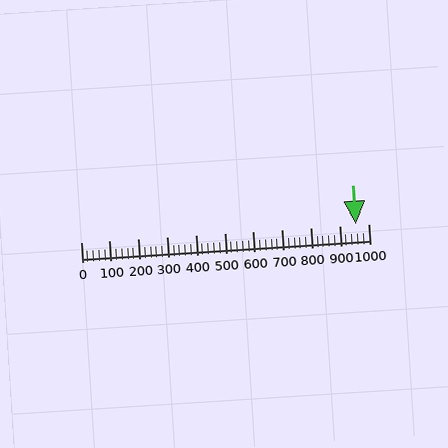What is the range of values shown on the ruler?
The ruler shows values from 0 to 1000.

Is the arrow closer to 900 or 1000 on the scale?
The arrow is closer to 1000.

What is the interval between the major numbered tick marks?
The major tick marks are spaced 100 units apart.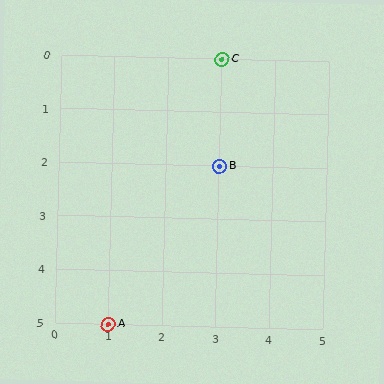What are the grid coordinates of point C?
Point C is at grid coordinates (3, 0).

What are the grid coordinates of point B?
Point B is at grid coordinates (3, 2).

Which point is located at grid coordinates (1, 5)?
Point A is at (1, 5).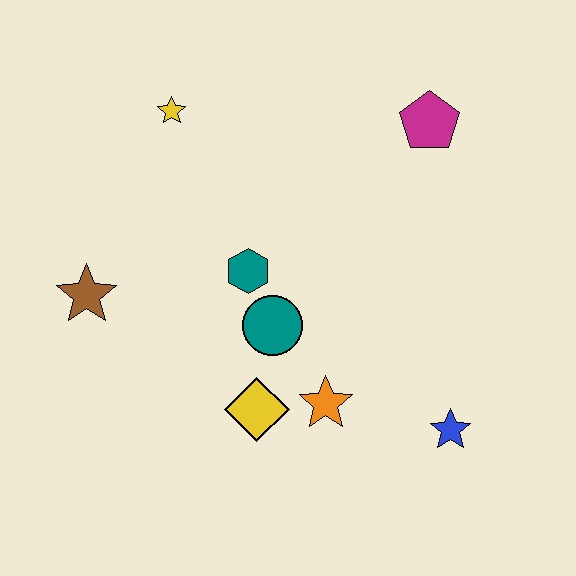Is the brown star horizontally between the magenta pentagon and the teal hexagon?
No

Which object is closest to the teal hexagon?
The teal circle is closest to the teal hexagon.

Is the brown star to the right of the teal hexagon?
No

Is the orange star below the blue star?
No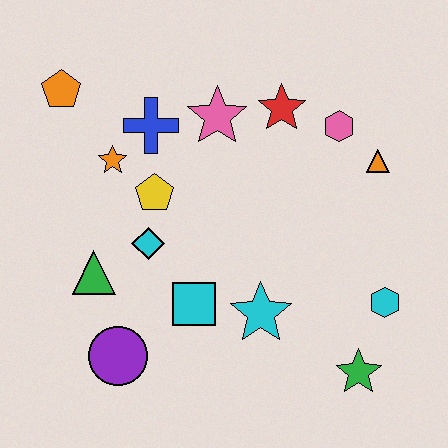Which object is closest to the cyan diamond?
The yellow pentagon is closest to the cyan diamond.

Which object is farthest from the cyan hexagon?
The orange pentagon is farthest from the cyan hexagon.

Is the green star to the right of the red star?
Yes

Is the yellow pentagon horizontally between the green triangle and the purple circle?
No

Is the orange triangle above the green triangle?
Yes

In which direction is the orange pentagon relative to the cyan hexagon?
The orange pentagon is to the left of the cyan hexagon.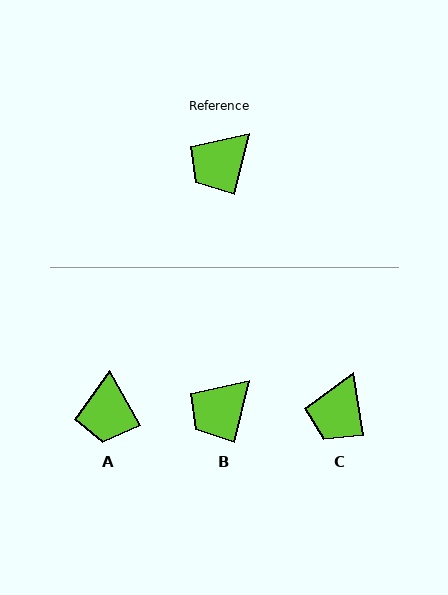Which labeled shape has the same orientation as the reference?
B.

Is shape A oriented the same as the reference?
No, it is off by about 43 degrees.